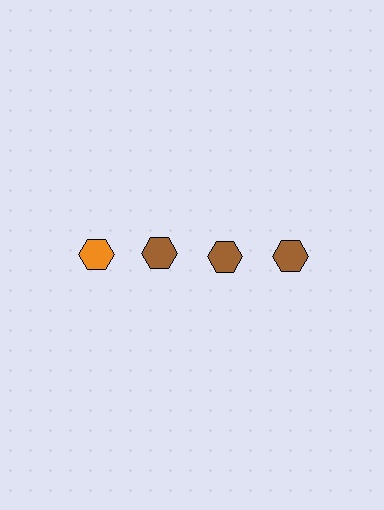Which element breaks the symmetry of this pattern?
The orange hexagon in the top row, leftmost column breaks the symmetry. All other shapes are brown hexagons.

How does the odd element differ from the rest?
It has a different color: orange instead of brown.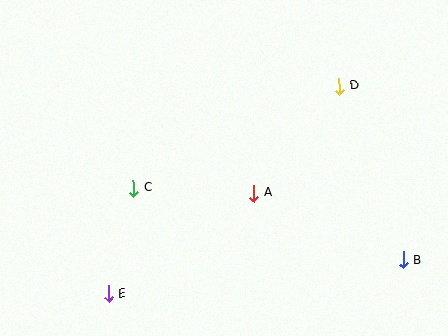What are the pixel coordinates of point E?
Point E is at (109, 294).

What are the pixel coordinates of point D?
Point D is at (339, 86).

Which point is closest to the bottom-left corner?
Point E is closest to the bottom-left corner.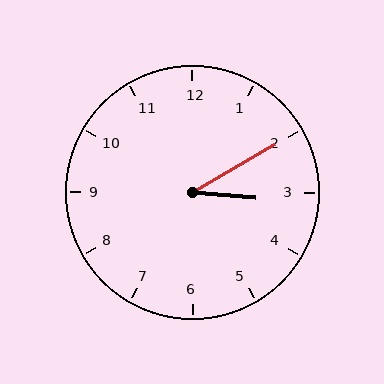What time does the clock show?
3:10.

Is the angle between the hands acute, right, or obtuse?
It is acute.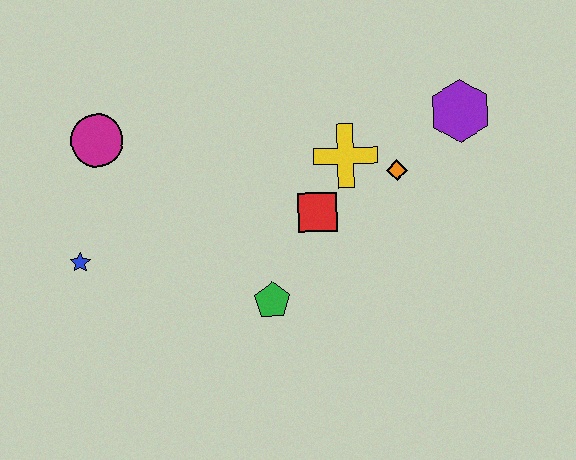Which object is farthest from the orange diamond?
The blue star is farthest from the orange diamond.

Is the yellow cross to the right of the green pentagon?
Yes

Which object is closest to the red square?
The yellow cross is closest to the red square.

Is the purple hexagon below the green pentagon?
No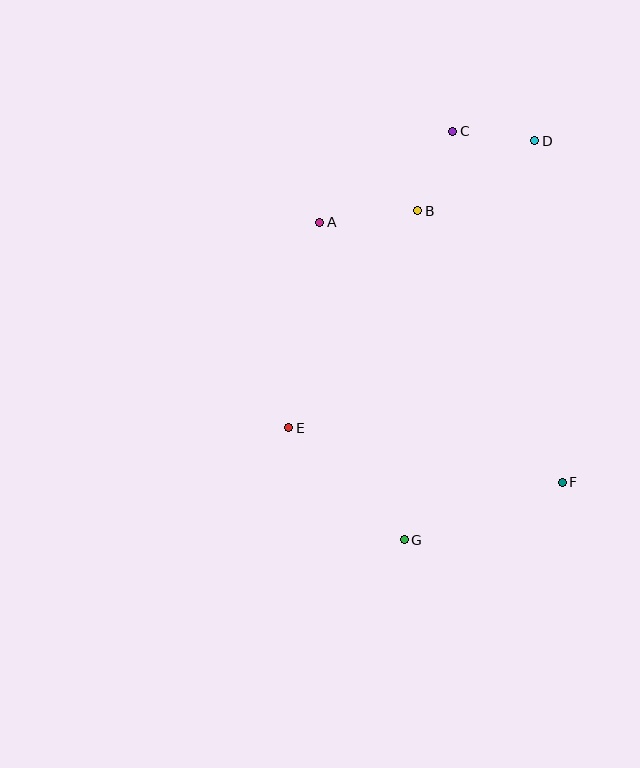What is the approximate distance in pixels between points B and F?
The distance between B and F is approximately 307 pixels.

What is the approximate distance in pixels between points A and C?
The distance between A and C is approximately 161 pixels.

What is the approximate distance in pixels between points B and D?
The distance between B and D is approximately 136 pixels.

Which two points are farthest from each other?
Points D and G are farthest from each other.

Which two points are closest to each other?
Points C and D are closest to each other.